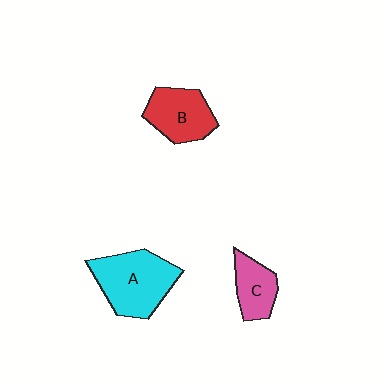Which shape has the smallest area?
Shape C (pink).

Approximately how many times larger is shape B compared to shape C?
Approximately 1.4 times.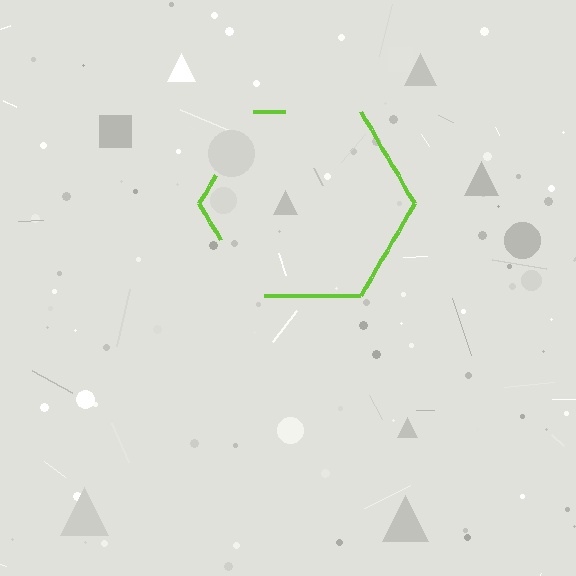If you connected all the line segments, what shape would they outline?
They would outline a hexagon.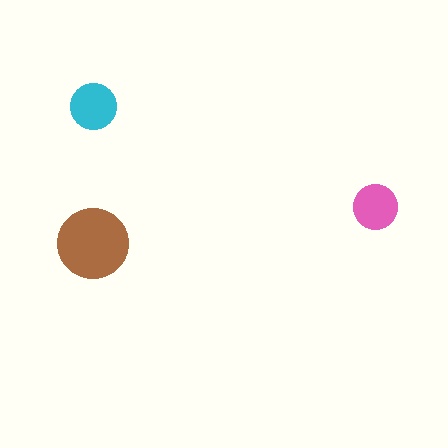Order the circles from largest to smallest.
the brown one, the cyan one, the pink one.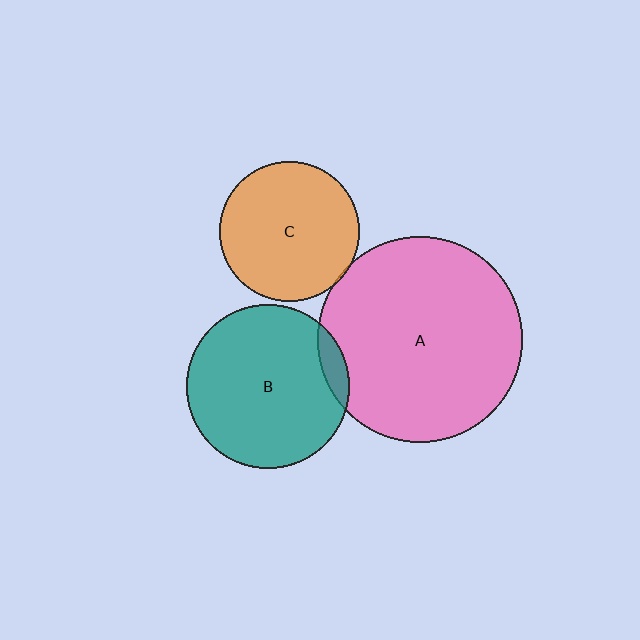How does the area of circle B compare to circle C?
Approximately 1.4 times.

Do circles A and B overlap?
Yes.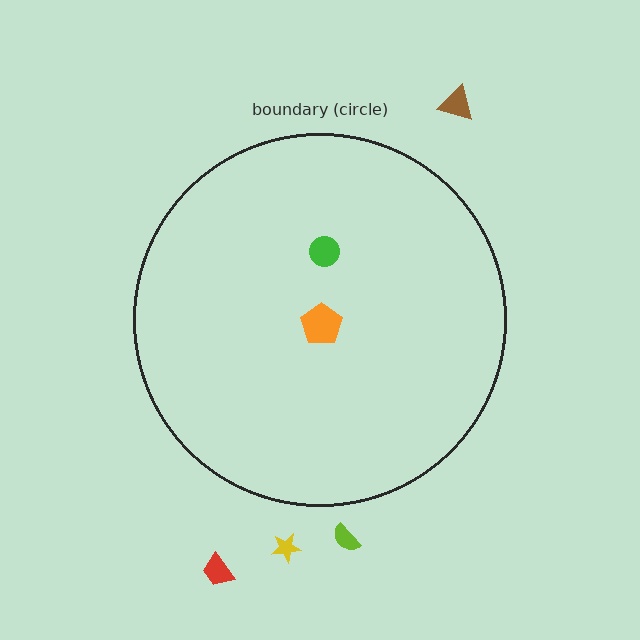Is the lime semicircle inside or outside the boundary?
Outside.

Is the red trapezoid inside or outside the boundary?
Outside.